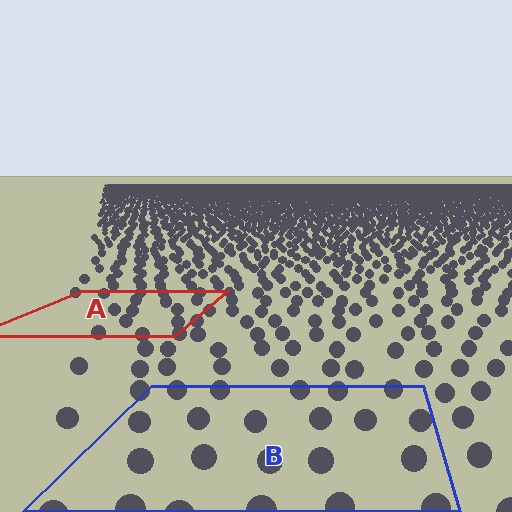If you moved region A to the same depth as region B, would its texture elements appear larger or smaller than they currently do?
They would appear larger. At a closer depth, the same texture elements are projected at a bigger on-screen size.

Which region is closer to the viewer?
Region B is closer. The texture elements there are larger and more spread out.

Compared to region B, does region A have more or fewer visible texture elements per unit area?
Region A has more texture elements per unit area — they are packed more densely because it is farther away.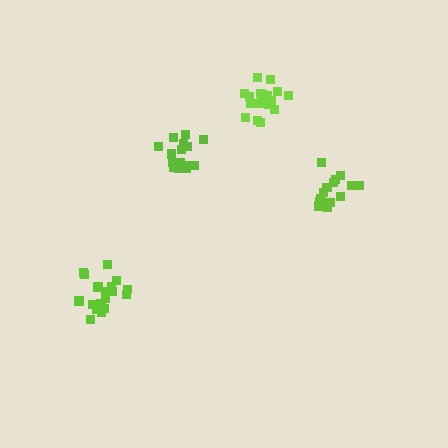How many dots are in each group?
Group 1: 17 dots, Group 2: 15 dots, Group 3: 20 dots, Group 4: 18 dots (70 total).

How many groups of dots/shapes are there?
There are 4 groups.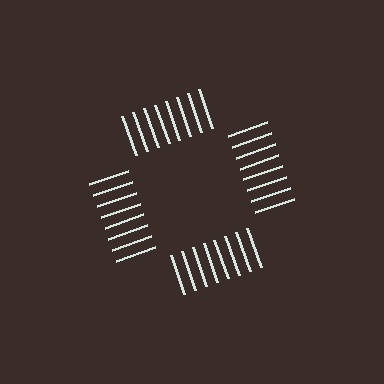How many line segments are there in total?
32 — 8 along each of the 4 edges.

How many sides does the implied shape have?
4 sides — the line-ends trace a square.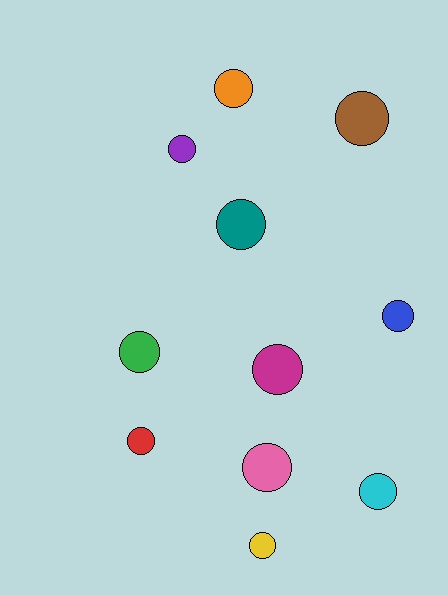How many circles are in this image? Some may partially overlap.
There are 11 circles.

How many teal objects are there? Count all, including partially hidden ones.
There is 1 teal object.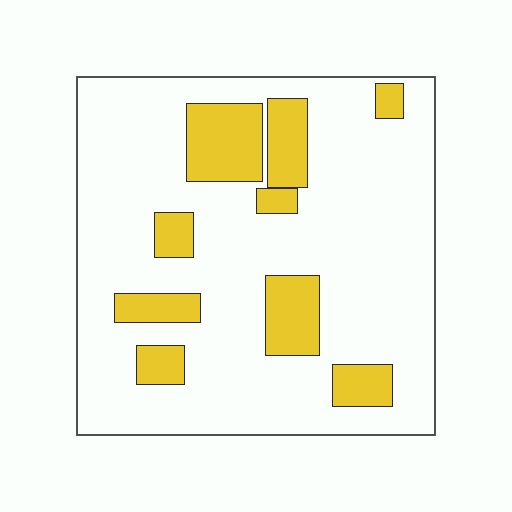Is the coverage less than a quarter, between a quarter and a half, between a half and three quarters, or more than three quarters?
Less than a quarter.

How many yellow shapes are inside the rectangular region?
9.